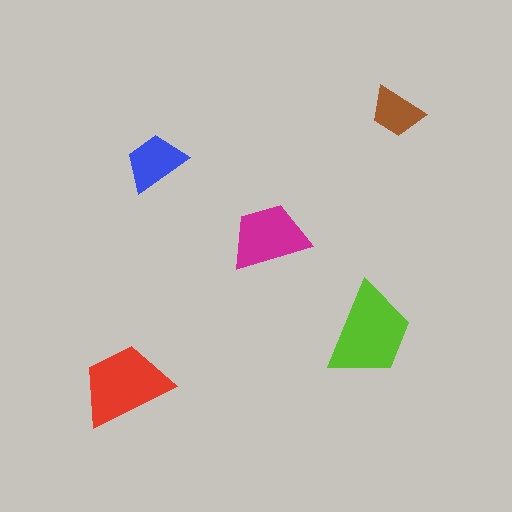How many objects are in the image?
There are 5 objects in the image.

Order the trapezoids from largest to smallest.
the lime one, the red one, the magenta one, the blue one, the brown one.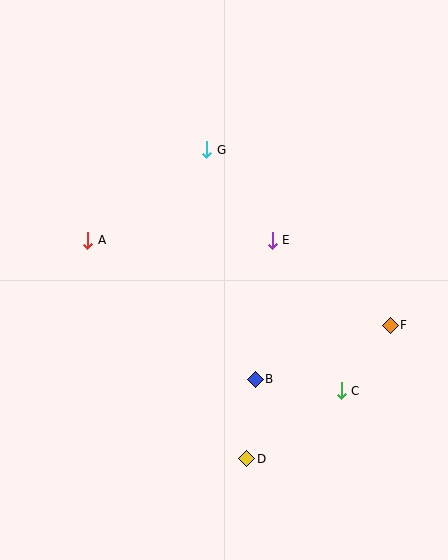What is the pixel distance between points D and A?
The distance between D and A is 270 pixels.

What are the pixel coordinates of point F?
Point F is at (390, 325).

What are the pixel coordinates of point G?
Point G is at (207, 150).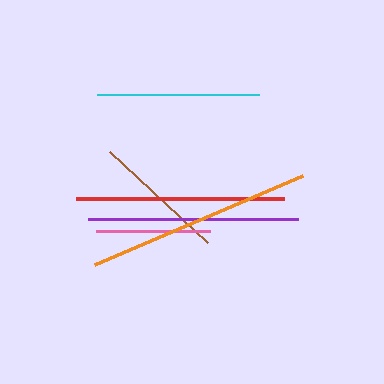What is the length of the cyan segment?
The cyan segment is approximately 163 pixels long.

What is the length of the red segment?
The red segment is approximately 208 pixels long.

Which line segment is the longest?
The orange line is the longest at approximately 226 pixels.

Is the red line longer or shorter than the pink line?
The red line is longer than the pink line.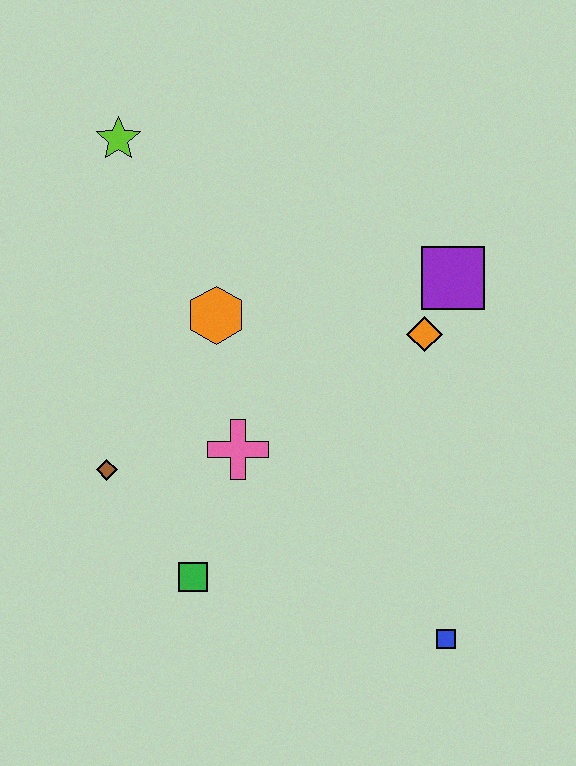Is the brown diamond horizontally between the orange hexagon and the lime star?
No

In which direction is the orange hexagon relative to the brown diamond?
The orange hexagon is above the brown diamond.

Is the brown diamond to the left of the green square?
Yes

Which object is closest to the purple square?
The orange diamond is closest to the purple square.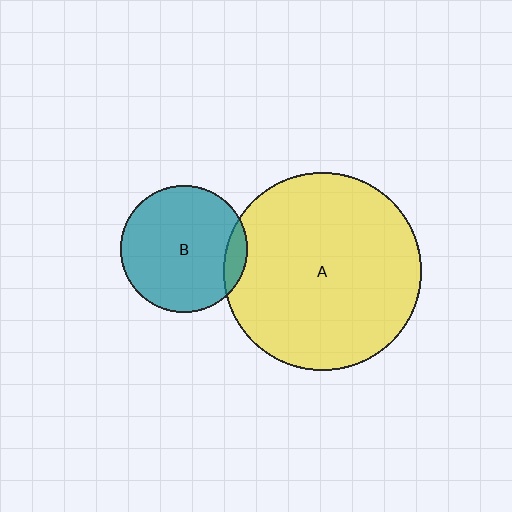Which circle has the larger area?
Circle A (yellow).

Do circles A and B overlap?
Yes.